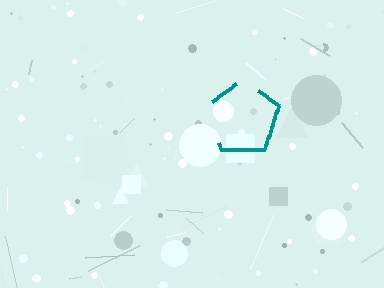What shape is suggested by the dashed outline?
The dashed outline suggests a pentagon.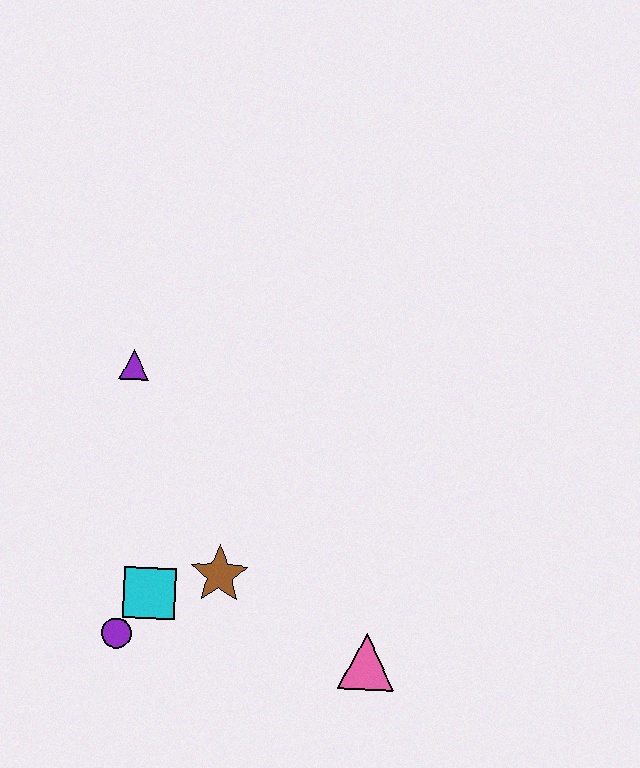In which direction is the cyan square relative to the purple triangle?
The cyan square is below the purple triangle.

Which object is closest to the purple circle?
The cyan square is closest to the purple circle.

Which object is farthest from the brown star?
The purple triangle is farthest from the brown star.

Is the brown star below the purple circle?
No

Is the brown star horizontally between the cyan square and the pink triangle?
Yes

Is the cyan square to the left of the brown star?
Yes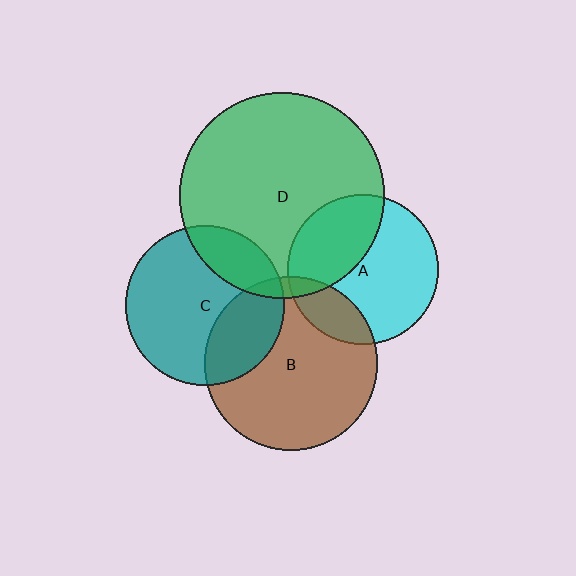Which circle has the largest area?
Circle D (green).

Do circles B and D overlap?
Yes.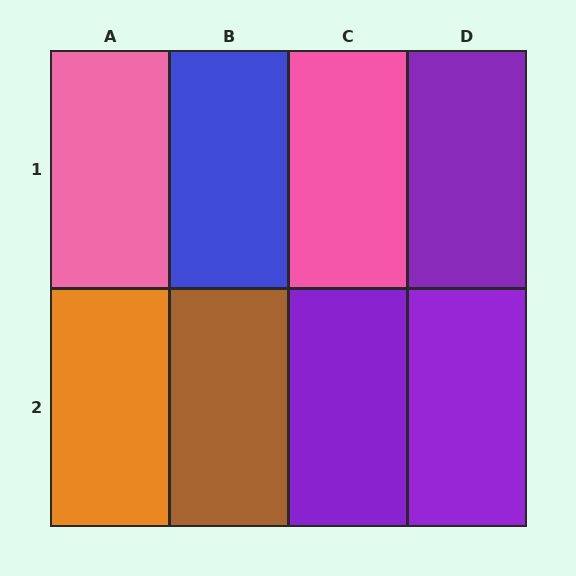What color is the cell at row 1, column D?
Purple.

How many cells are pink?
2 cells are pink.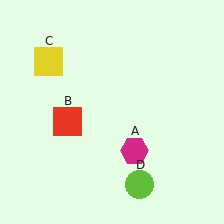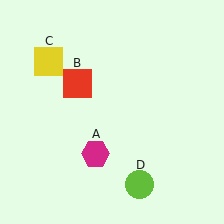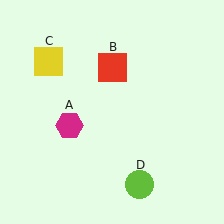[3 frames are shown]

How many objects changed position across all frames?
2 objects changed position: magenta hexagon (object A), red square (object B).